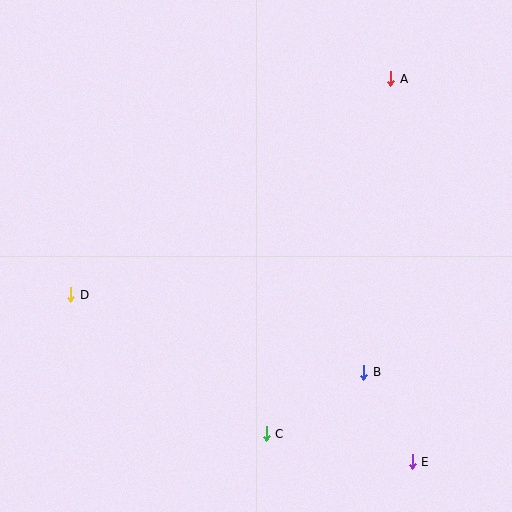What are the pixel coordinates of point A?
Point A is at (391, 79).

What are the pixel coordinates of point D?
Point D is at (71, 295).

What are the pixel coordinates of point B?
Point B is at (364, 372).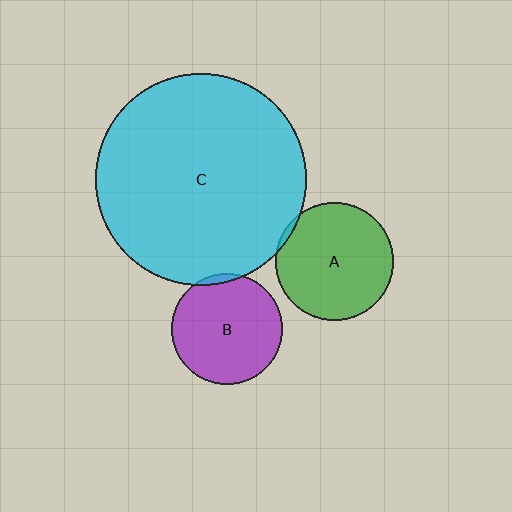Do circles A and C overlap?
Yes.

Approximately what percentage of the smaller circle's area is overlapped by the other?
Approximately 5%.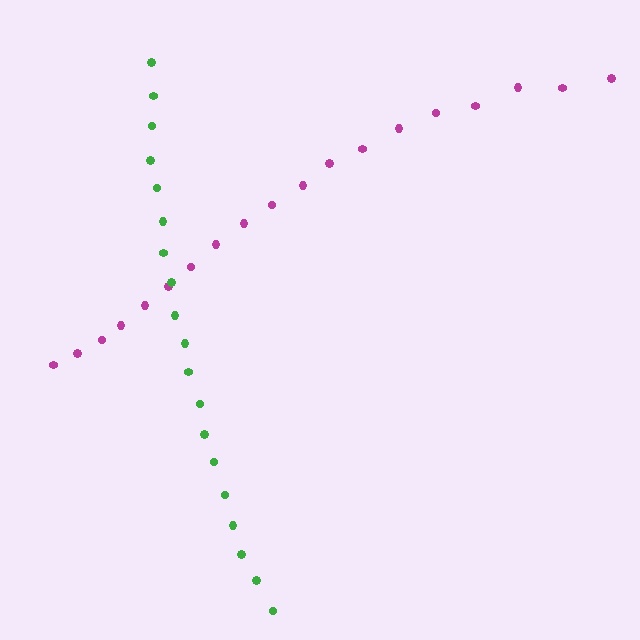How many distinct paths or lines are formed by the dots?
There are 2 distinct paths.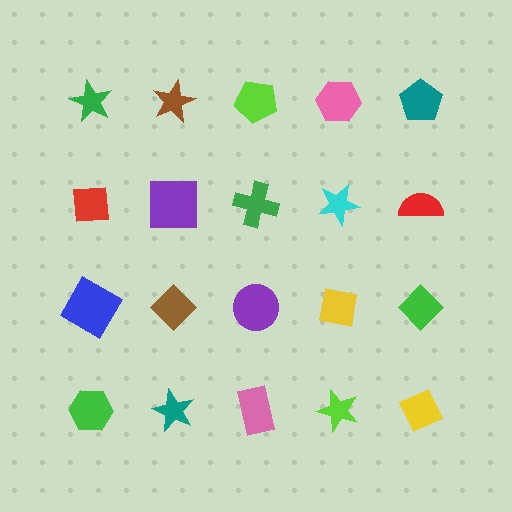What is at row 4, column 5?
A yellow diamond.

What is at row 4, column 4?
A lime star.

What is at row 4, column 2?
A teal star.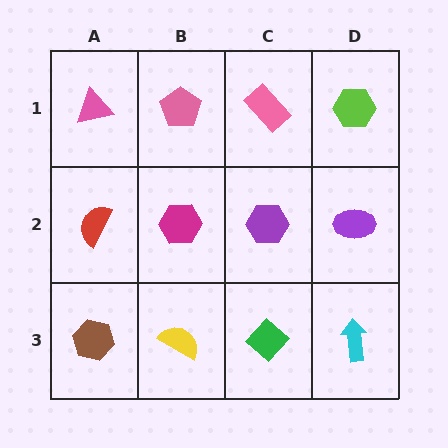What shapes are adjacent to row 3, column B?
A magenta hexagon (row 2, column B), a brown hexagon (row 3, column A), a green diamond (row 3, column C).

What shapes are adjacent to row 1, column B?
A magenta hexagon (row 2, column B), a pink triangle (row 1, column A), a pink rectangle (row 1, column C).